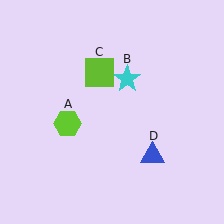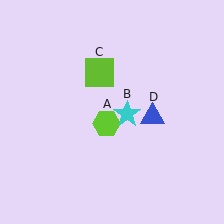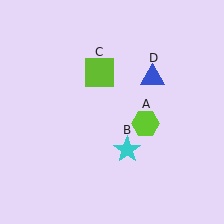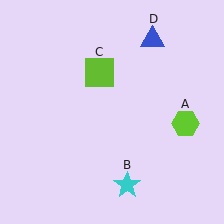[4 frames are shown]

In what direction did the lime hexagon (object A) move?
The lime hexagon (object A) moved right.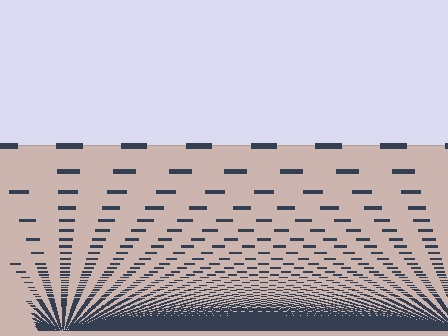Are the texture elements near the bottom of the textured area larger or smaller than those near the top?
Smaller. The gradient is inverted — elements near the bottom are smaller and denser.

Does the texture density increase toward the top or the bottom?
Density increases toward the bottom.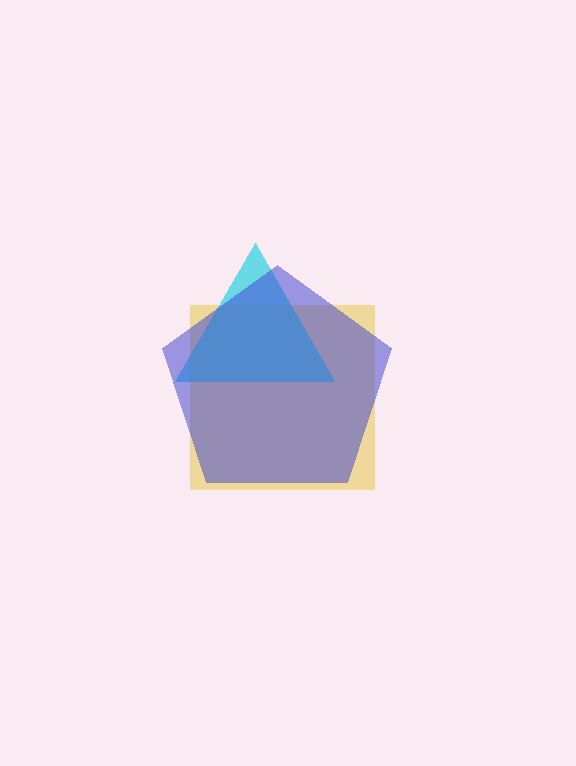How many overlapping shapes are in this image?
There are 3 overlapping shapes in the image.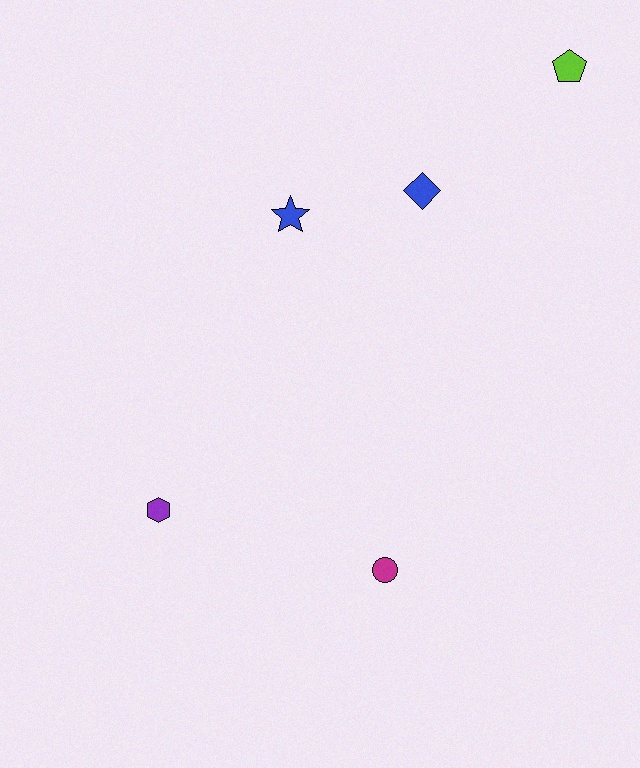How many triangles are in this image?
There are no triangles.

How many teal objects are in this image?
There are no teal objects.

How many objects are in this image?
There are 5 objects.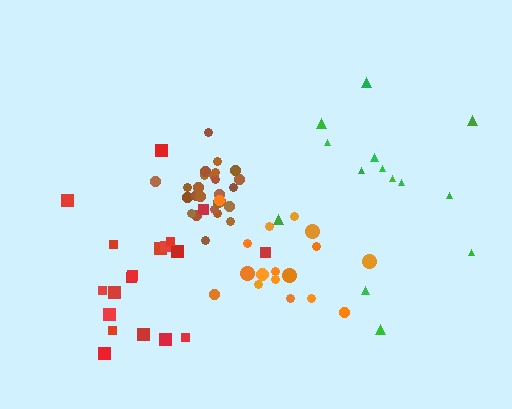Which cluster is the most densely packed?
Brown.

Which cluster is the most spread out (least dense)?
Green.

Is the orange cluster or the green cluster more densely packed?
Orange.